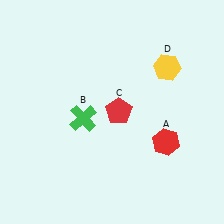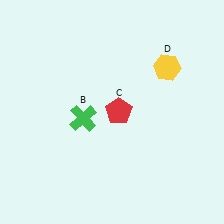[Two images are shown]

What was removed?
The red hexagon (A) was removed in Image 2.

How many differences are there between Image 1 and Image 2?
There is 1 difference between the two images.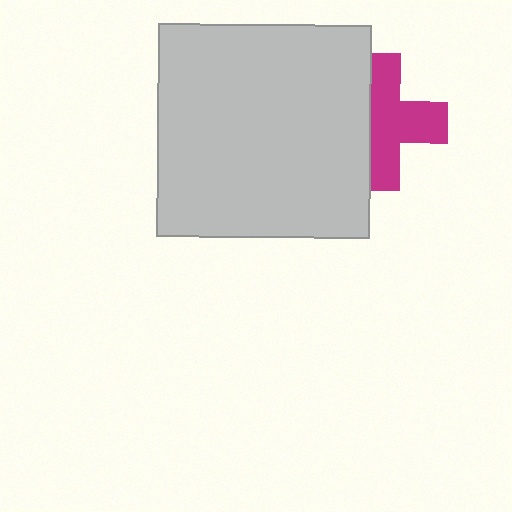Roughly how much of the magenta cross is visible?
About half of it is visible (roughly 63%).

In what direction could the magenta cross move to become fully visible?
The magenta cross could move right. That would shift it out from behind the light gray square entirely.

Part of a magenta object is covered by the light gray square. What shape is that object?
It is a cross.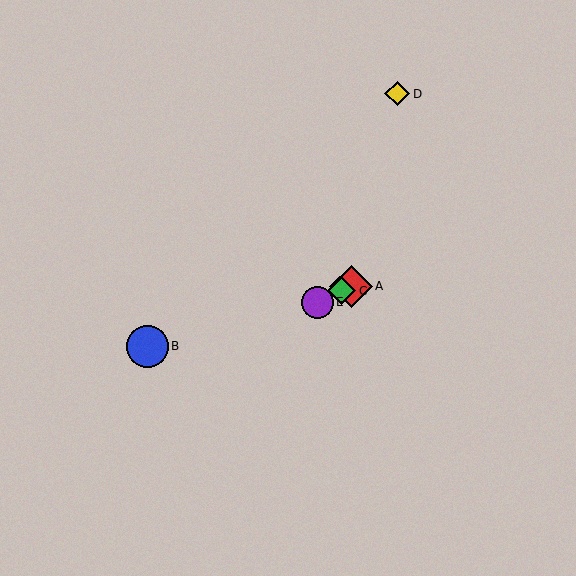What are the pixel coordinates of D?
Object D is at (397, 94).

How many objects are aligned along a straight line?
3 objects (A, C, E) are aligned along a straight line.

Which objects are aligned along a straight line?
Objects A, C, E are aligned along a straight line.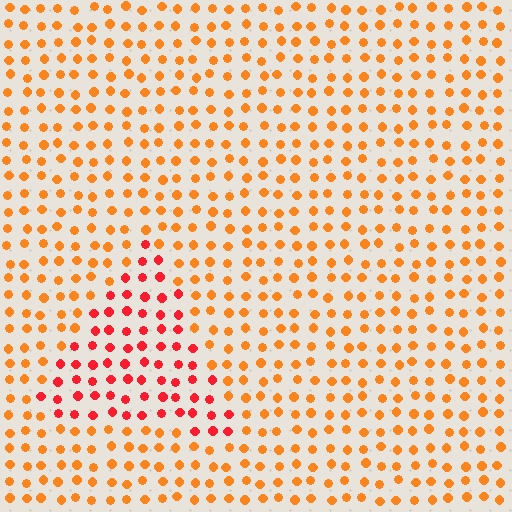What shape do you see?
I see a triangle.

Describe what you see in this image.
The image is filled with small orange elements in a uniform arrangement. A triangle-shaped region is visible where the elements are tinted to a slightly different hue, forming a subtle color boundary.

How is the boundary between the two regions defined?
The boundary is defined purely by a slight shift in hue (about 33 degrees). Spacing, size, and orientation are identical on both sides.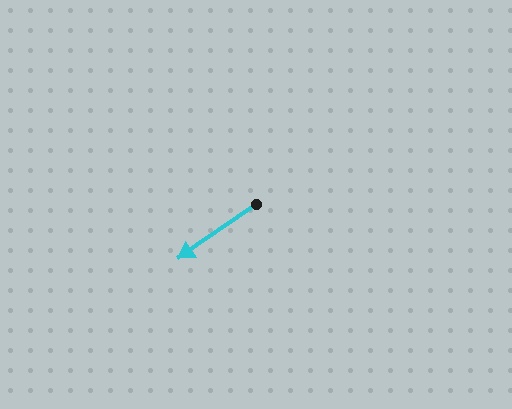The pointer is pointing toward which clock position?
Roughly 8 o'clock.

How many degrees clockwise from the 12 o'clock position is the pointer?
Approximately 235 degrees.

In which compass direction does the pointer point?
Southwest.